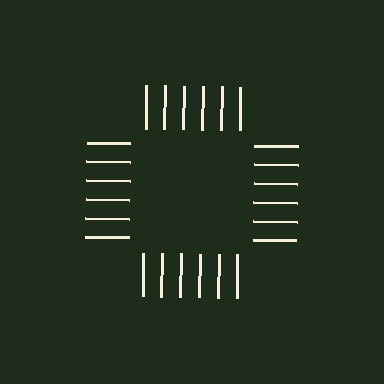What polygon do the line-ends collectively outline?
An illusory square — the line segments terminate on its edges but no continuous stroke is drawn.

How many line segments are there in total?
24 — 6 along each of the 4 edges.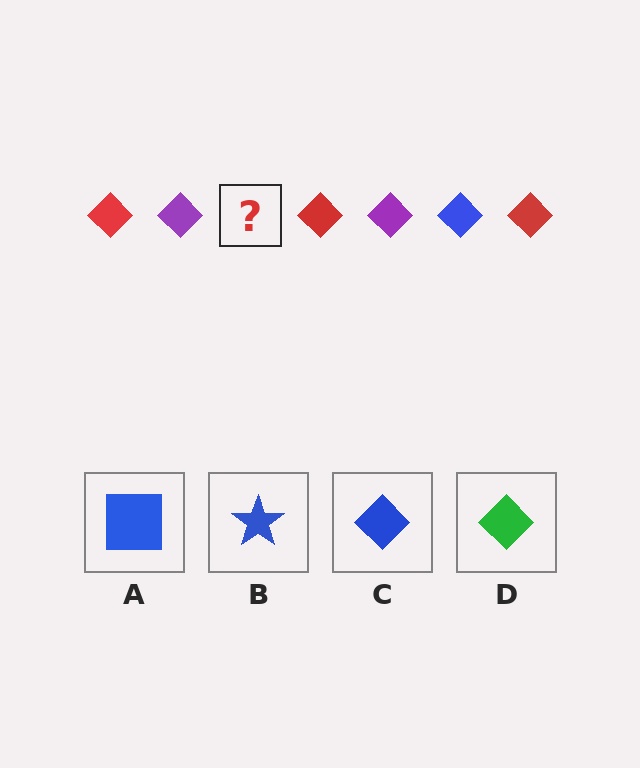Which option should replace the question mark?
Option C.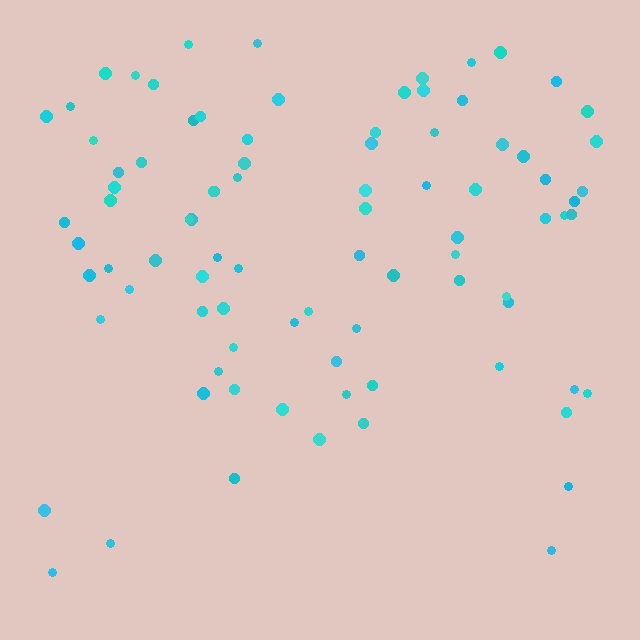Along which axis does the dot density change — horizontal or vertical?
Vertical.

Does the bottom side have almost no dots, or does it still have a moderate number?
Still a moderate number, just noticeably fewer than the top.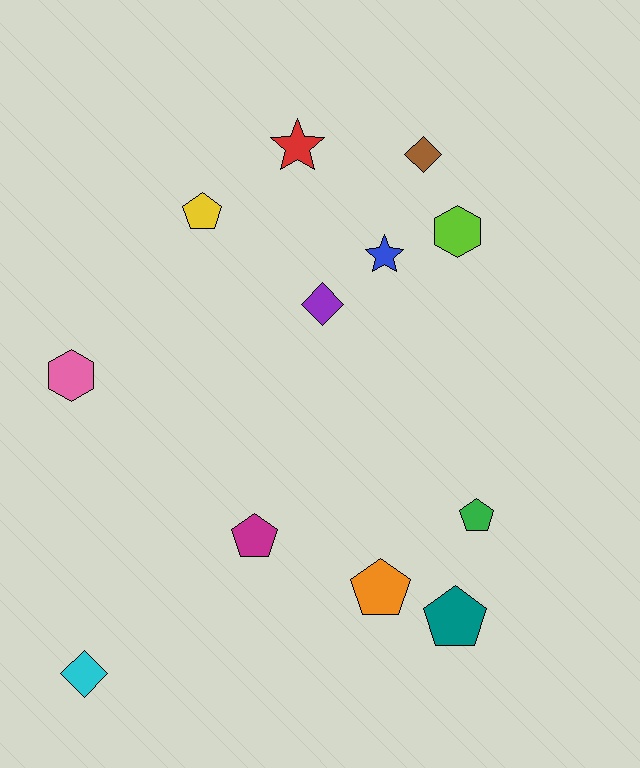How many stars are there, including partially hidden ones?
There are 2 stars.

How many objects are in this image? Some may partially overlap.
There are 12 objects.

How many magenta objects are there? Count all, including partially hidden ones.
There is 1 magenta object.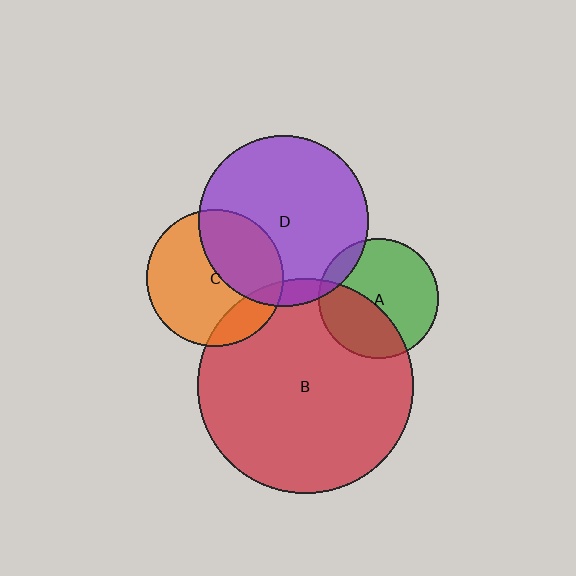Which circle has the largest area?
Circle B (red).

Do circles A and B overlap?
Yes.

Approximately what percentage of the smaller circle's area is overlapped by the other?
Approximately 40%.